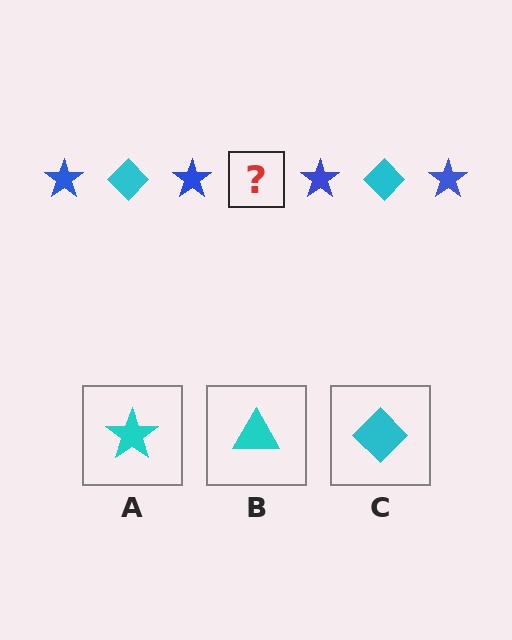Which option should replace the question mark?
Option C.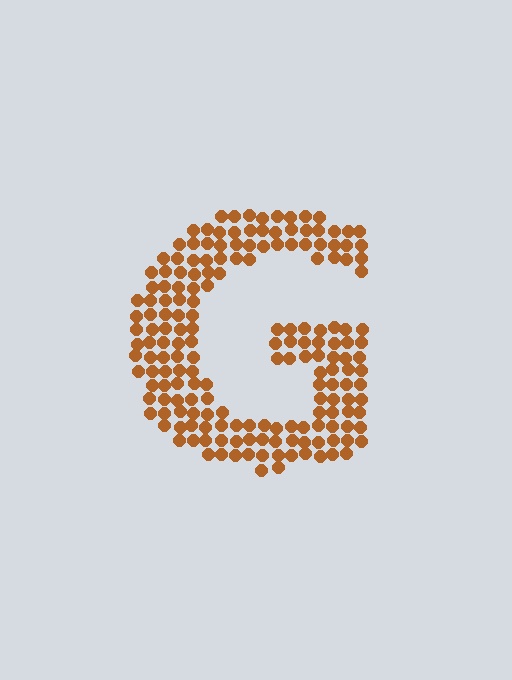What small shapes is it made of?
It is made of small circles.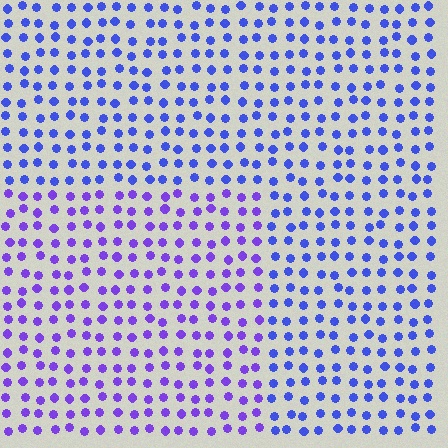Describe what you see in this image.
The image is filled with small blue elements in a uniform arrangement. A rectangle-shaped region is visible where the elements are tinted to a slightly different hue, forming a subtle color boundary.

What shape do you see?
I see a rectangle.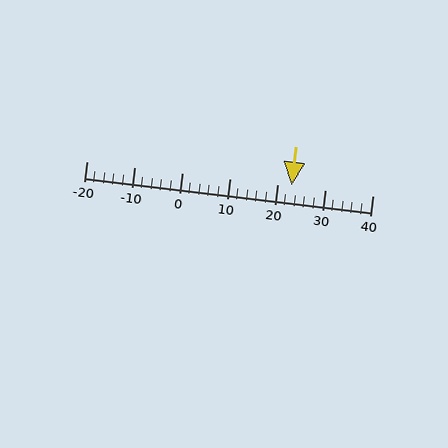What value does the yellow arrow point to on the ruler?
The yellow arrow points to approximately 23.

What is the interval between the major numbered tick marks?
The major tick marks are spaced 10 units apart.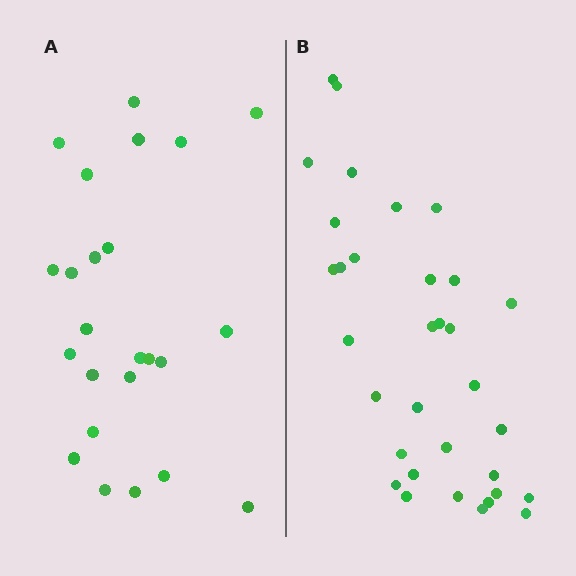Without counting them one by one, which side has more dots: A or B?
Region B (the right region) has more dots.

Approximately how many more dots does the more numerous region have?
Region B has roughly 8 or so more dots than region A.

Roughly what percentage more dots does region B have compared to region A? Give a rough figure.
About 40% more.